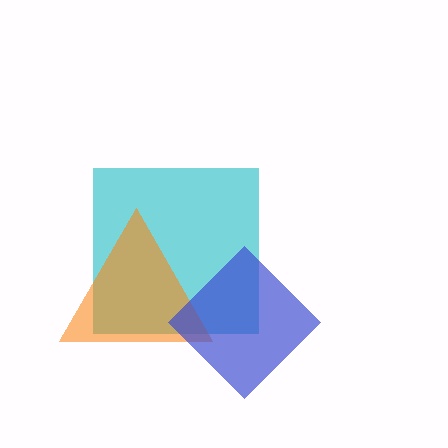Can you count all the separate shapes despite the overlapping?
Yes, there are 3 separate shapes.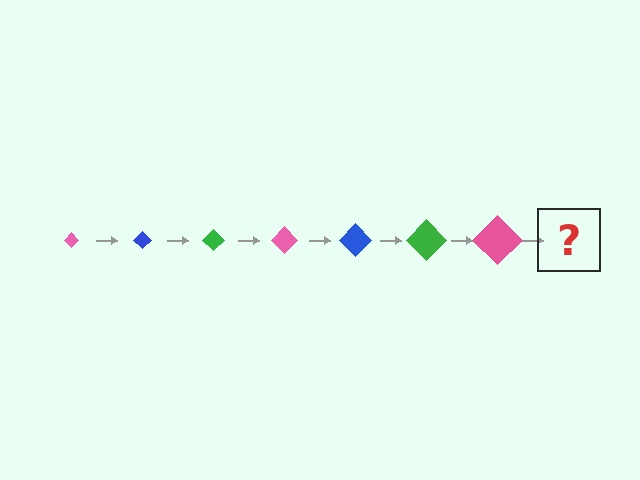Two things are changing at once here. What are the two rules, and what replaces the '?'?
The two rules are that the diamond grows larger each step and the color cycles through pink, blue, and green. The '?' should be a blue diamond, larger than the previous one.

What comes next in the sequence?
The next element should be a blue diamond, larger than the previous one.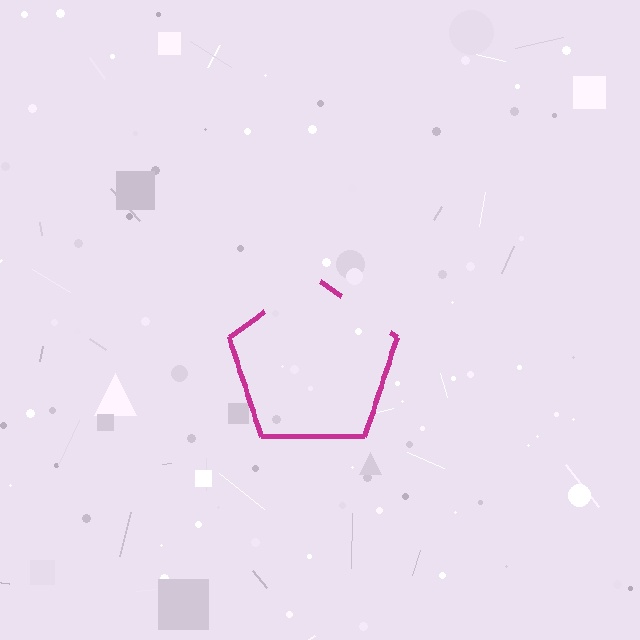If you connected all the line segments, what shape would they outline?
They would outline a pentagon.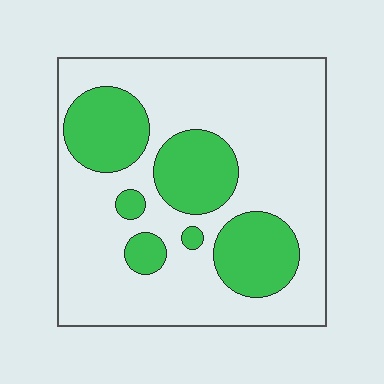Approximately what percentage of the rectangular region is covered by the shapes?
Approximately 30%.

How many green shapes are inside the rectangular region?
6.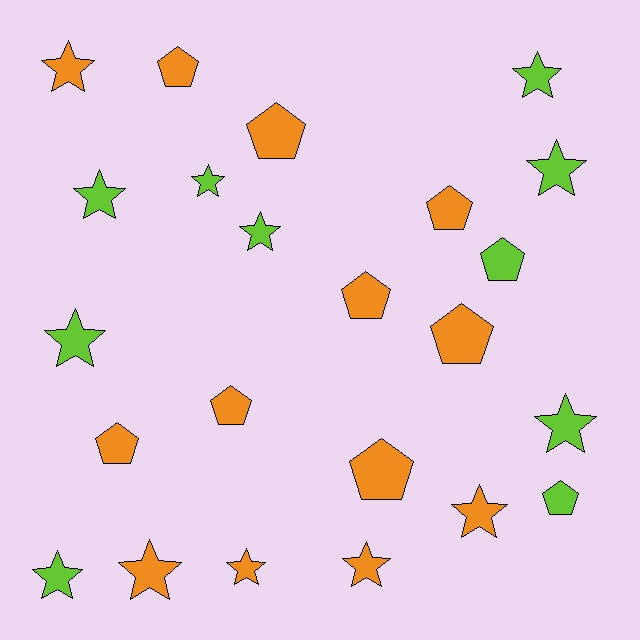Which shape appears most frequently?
Star, with 13 objects.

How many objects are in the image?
There are 23 objects.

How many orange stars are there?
There are 5 orange stars.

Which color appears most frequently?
Orange, with 13 objects.